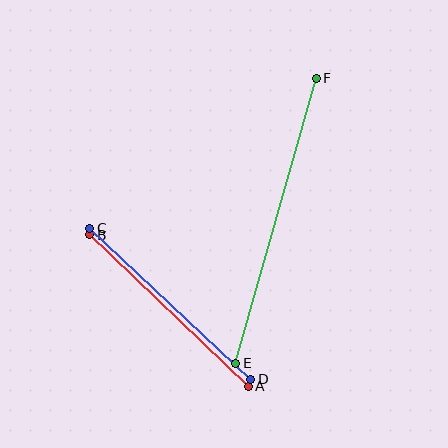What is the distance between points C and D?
The distance is approximately 221 pixels.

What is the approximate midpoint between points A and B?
The midpoint is at approximately (169, 310) pixels.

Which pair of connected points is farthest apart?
Points E and F are farthest apart.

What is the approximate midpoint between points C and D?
The midpoint is at approximately (170, 304) pixels.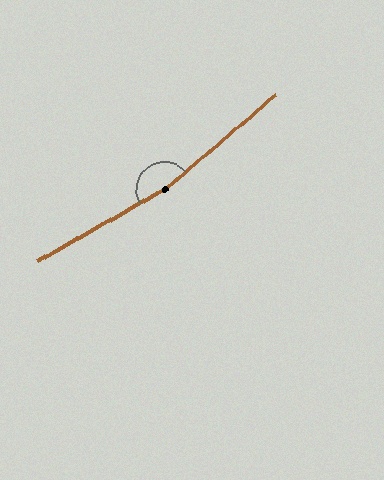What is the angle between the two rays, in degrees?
Approximately 169 degrees.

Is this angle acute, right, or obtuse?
It is obtuse.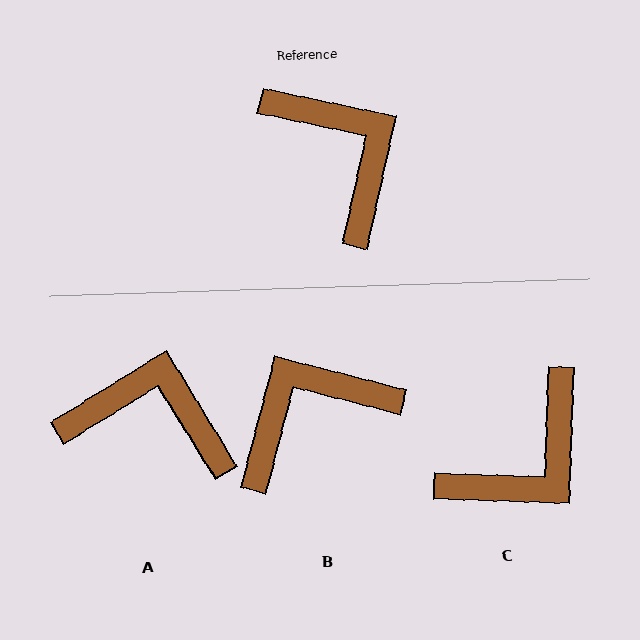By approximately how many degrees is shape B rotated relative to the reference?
Approximately 87 degrees counter-clockwise.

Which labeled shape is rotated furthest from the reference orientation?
B, about 87 degrees away.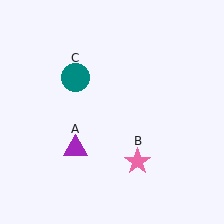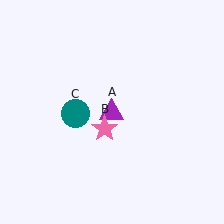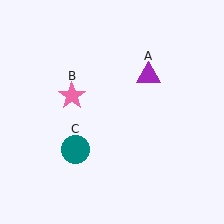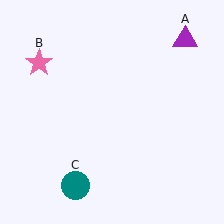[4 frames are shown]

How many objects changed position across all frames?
3 objects changed position: purple triangle (object A), pink star (object B), teal circle (object C).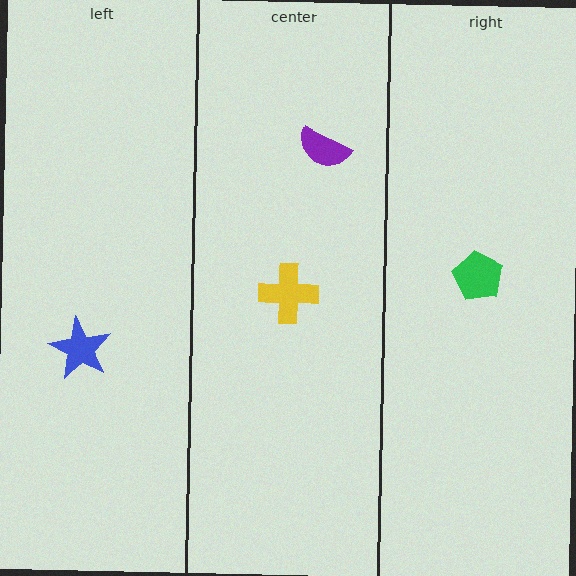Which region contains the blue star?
The left region.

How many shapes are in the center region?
2.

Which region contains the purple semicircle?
The center region.